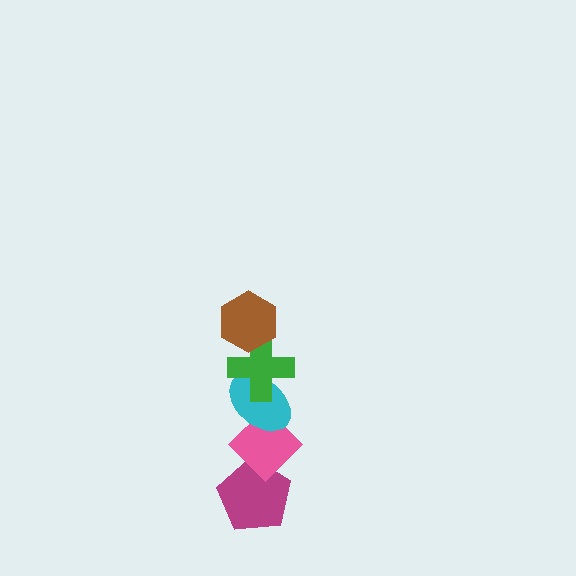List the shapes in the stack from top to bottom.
From top to bottom: the brown hexagon, the green cross, the cyan ellipse, the pink diamond, the magenta pentagon.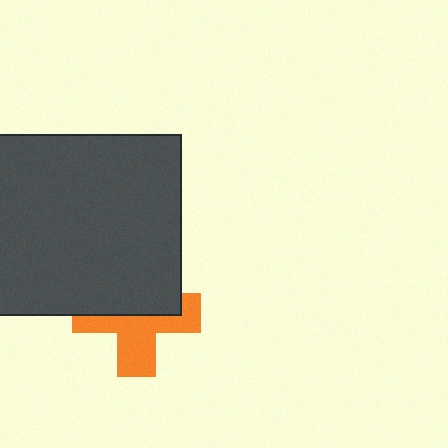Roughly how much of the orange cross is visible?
About half of it is visible (roughly 52%).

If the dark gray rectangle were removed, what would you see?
You would see the complete orange cross.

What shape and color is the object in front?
The object in front is a dark gray rectangle.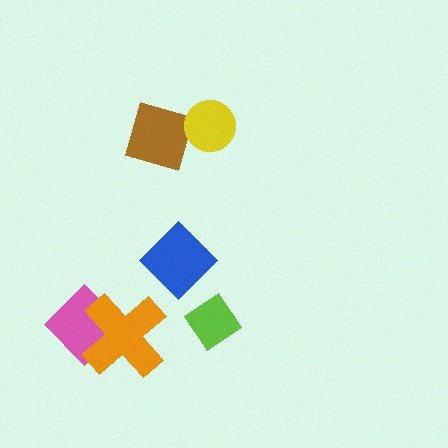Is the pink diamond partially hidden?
Yes, it is partially covered by another shape.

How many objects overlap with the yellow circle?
1 object overlaps with the yellow circle.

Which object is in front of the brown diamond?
The yellow circle is in front of the brown diamond.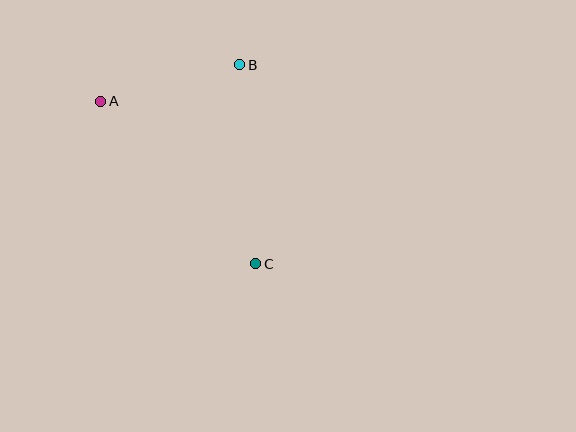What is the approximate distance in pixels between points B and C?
The distance between B and C is approximately 199 pixels.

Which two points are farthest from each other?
Points A and C are farthest from each other.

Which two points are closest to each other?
Points A and B are closest to each other.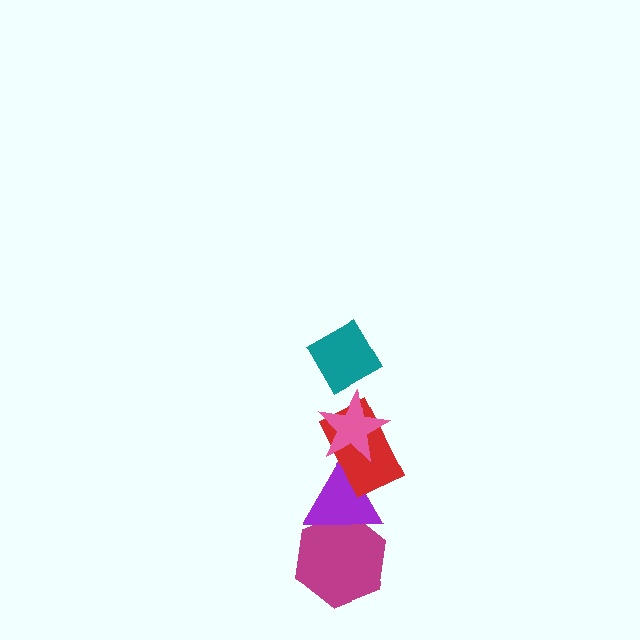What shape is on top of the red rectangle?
The pink star is on top of the red rectangle.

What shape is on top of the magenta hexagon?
The purple triangle is on top of the magenta hexagon.